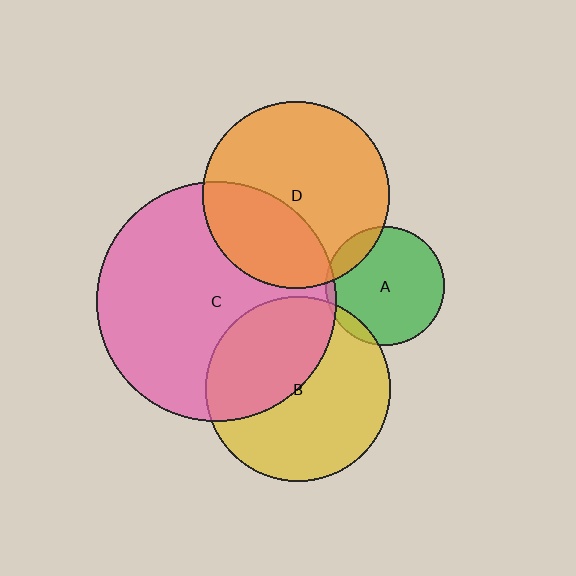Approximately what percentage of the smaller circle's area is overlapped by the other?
Approximately 5%.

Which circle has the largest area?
Circle C (pink).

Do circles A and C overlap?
Yes.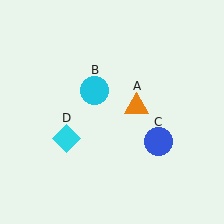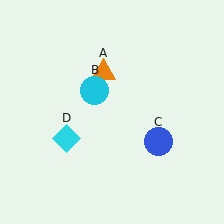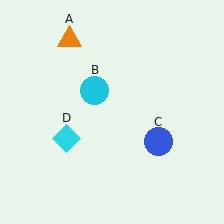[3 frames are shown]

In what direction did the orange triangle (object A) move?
The orange triangle (object A) moved up and to the left.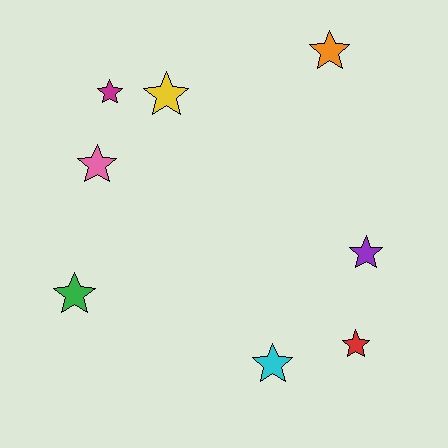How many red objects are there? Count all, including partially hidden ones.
There is 1 red object.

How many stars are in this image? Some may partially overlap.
There are 8 stars.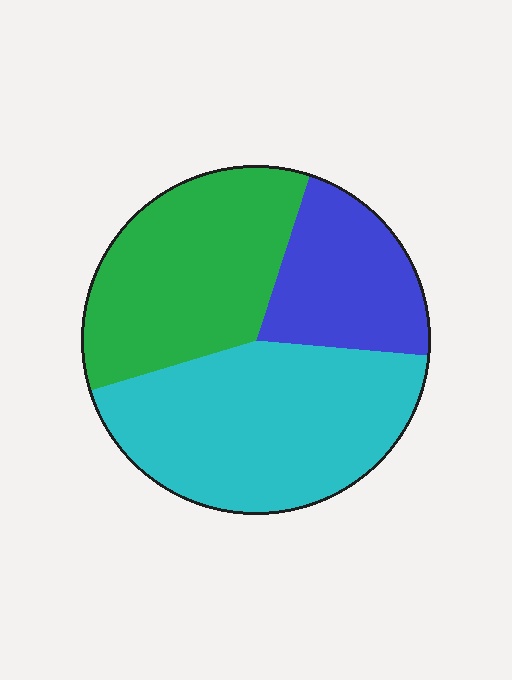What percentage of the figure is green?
Green takes up about one third (1/3) of the figure.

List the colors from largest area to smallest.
From largest to smallest: cyan, green, blue.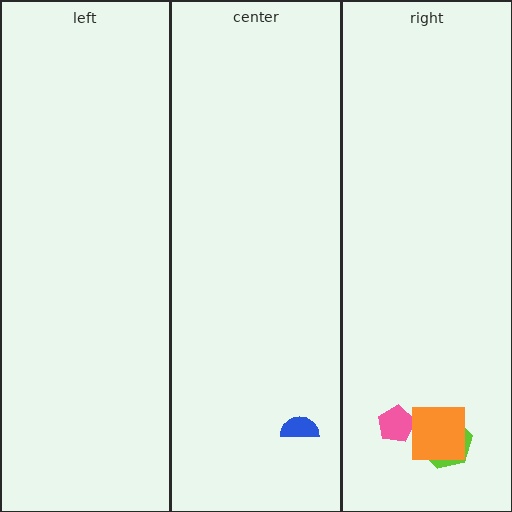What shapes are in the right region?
The pink pentagon, the lime hexagon, the orange square.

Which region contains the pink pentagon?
The right region.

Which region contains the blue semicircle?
The center region.